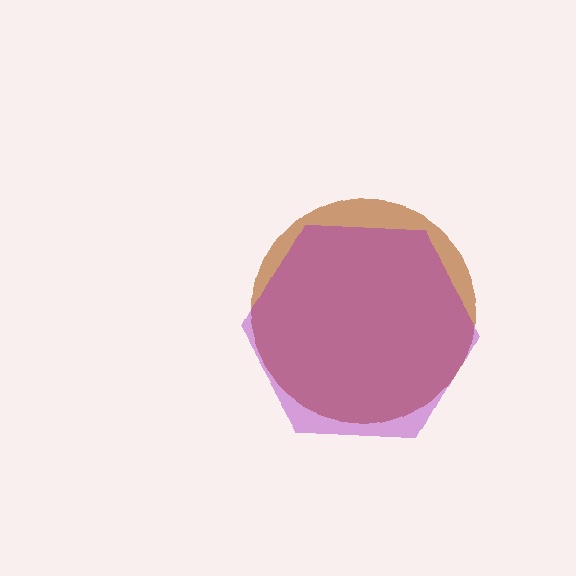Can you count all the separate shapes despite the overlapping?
Yes, there are 2 separate shapes.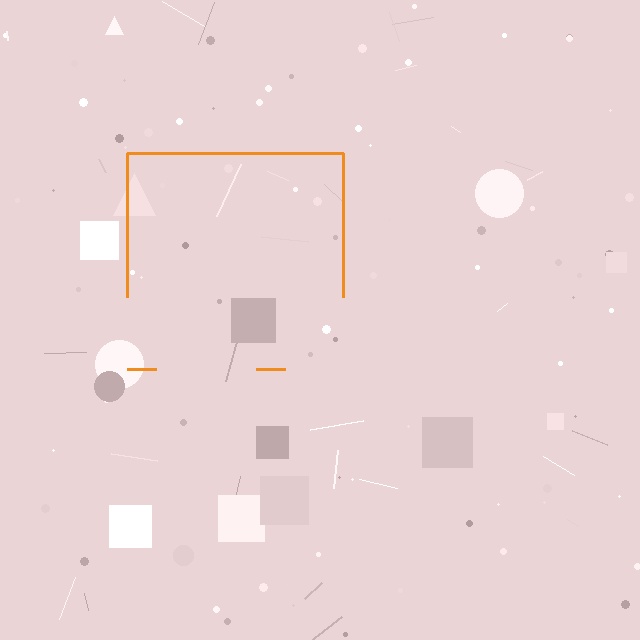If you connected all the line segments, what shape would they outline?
They would outline a square.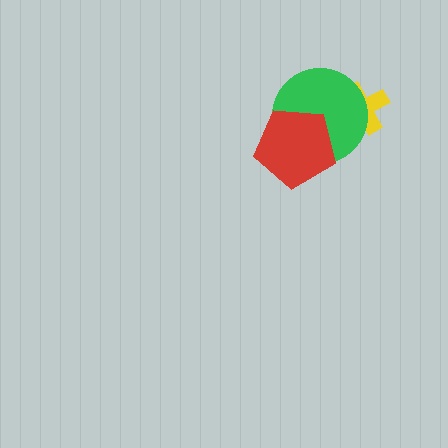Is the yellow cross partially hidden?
Yes, it is partially covered by another shape.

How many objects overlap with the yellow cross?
1 object overlaps with the yellow cross.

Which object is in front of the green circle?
The red pentagon is in front of the green circle.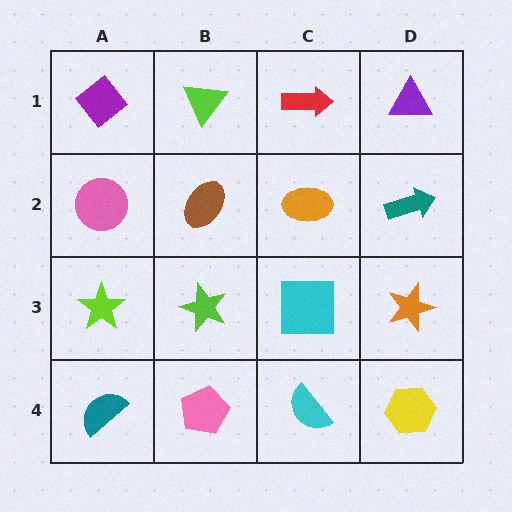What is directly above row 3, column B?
A brown ellipse.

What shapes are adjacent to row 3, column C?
An orange ellipse (row 2, column C), a cyan semicircle (row 4, column C), a lime star (row 3, column B), an orange star (row 3, column D).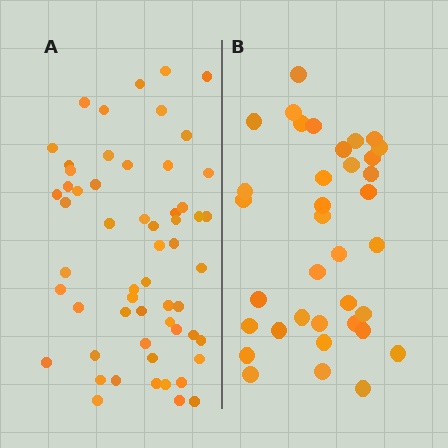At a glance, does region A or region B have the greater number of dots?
Region A (the left region) has more dots.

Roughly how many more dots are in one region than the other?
Region A has approximately 20 more dots than region B.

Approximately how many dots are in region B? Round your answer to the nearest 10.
About 40 dots. (The exact count is 36, which rounds to 40.)